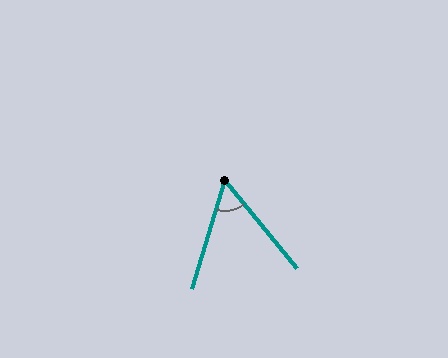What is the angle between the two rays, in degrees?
Approximately 56 degrees.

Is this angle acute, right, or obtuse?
It is acute.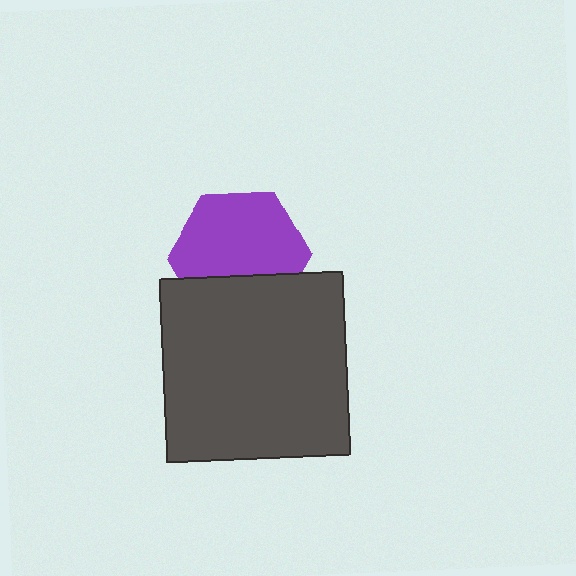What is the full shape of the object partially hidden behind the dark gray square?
The partially hidden object is a purple hexagon.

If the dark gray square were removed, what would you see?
You would see the complete purple hexagon.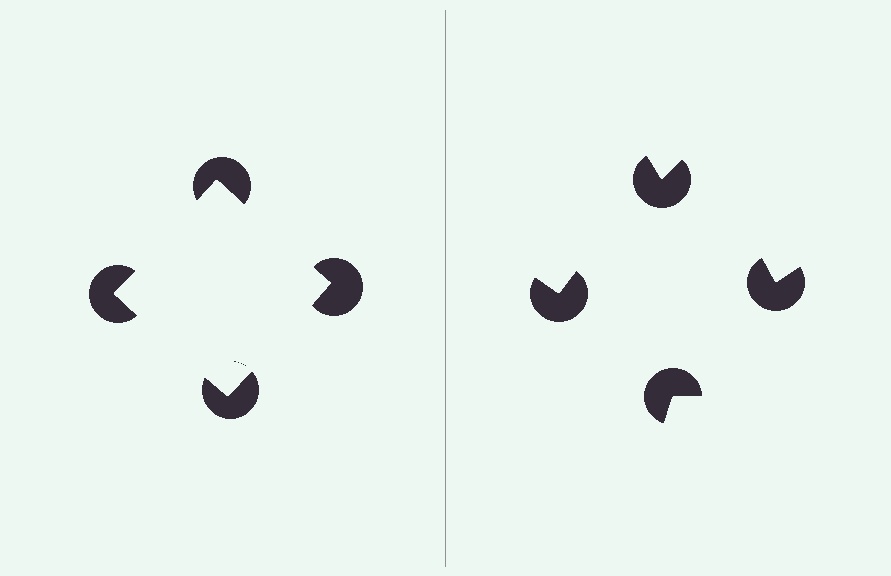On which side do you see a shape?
An illusory square appears on the left side. On the right side the wedge cuts are rotated, so no coherent shape forms.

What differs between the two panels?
The pac-man discs are positioned identically on both sides; only the wedge orientations differ. On the left they align to a square; on the right they are misaligned.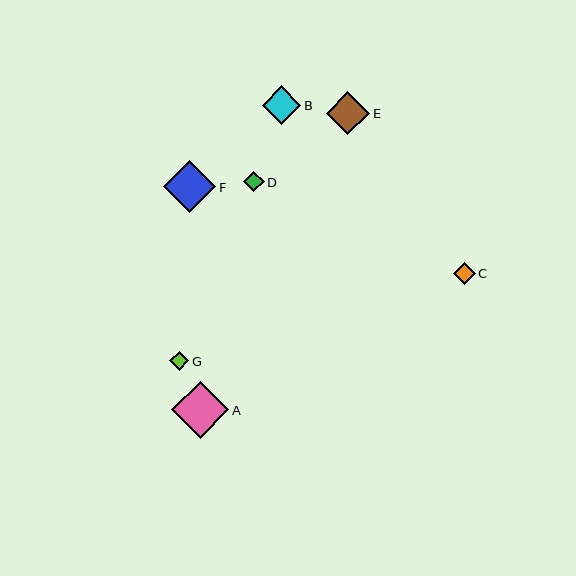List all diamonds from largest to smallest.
From largest to smallest: A, F, E, B, C, D, G.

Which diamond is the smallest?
Diamond G is the smallest with a size of approximately 19 pixels.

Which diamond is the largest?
Diamond A is the largest with a size of approximately 57 pixels.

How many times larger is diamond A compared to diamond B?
Diamond A is approximately 1.5 times the size of diamond B.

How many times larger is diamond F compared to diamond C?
Diamond F is approximately 2.4 times the size of diamond C.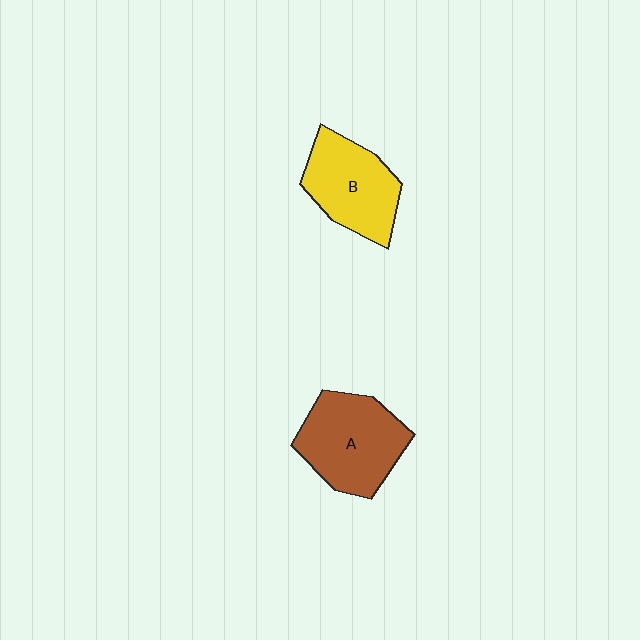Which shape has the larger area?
Shape A (brown).